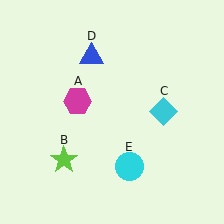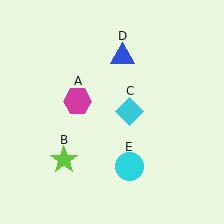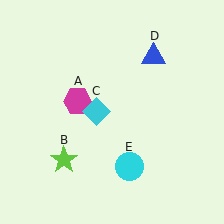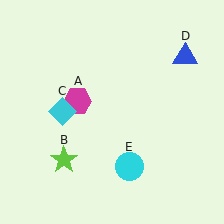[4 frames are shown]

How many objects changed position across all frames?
2 objects changed position: cyan diamond (object C), blue triangle (object D).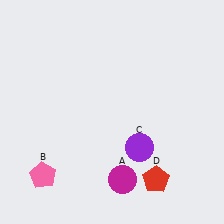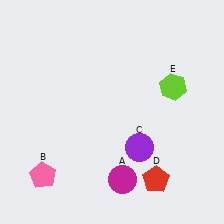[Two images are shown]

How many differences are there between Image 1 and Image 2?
There is 1 difference between the two images.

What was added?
A lime hexagon (E) was added in Image 2.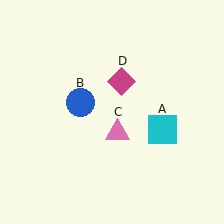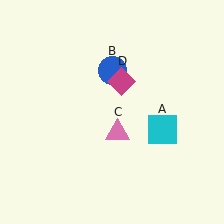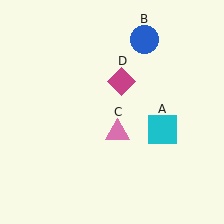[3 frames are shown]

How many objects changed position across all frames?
1 object changed position: blue circle (object B).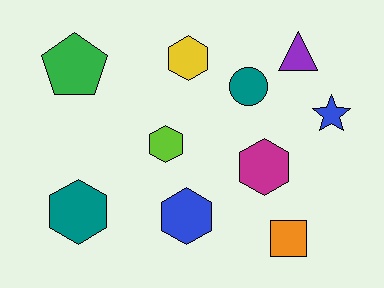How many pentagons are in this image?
There is 1 pentagon.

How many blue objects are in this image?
There are 2 blue objects.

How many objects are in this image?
There are 10 objects.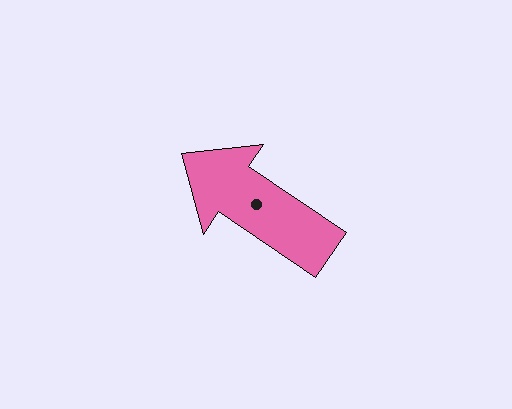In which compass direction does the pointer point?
Northwest.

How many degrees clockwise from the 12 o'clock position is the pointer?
Approximately 304 degrees.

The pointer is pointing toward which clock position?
Roughly 10 o'clock.